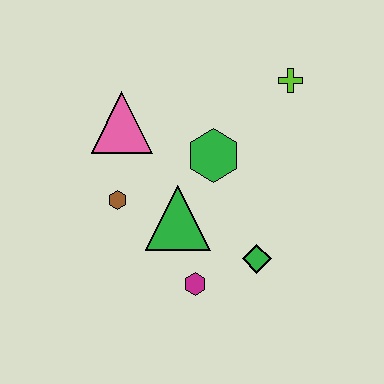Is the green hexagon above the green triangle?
Yes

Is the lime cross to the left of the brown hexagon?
No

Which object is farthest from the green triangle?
The lime cross is farthest from the green triangle.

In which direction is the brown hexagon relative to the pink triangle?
The brown hexagon is below the pink triangle.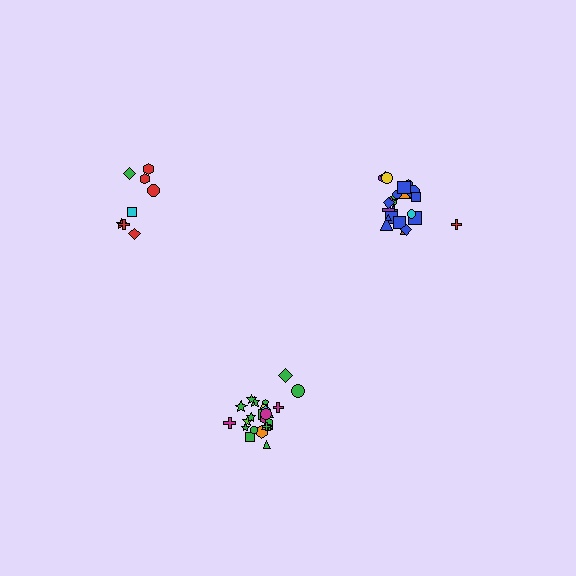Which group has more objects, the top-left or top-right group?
The top-right group.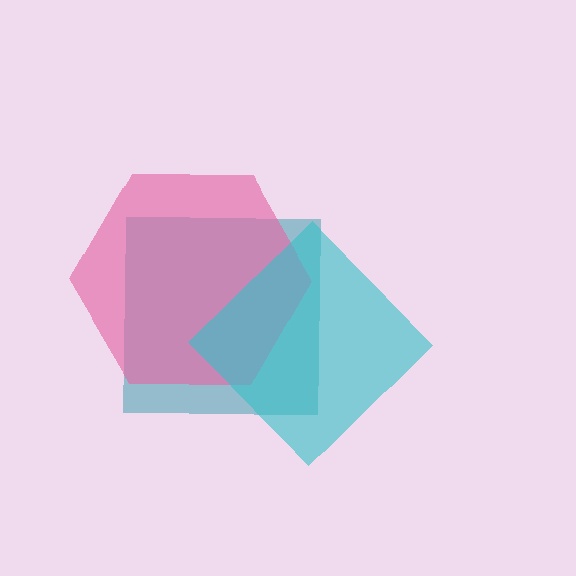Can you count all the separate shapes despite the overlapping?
Yes, there are 3 separate shapes.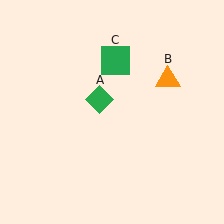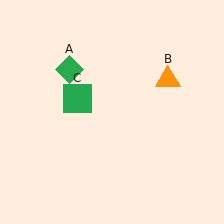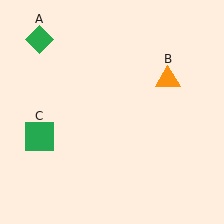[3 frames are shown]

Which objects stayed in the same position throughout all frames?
Orange triangle (object B) remained stationary.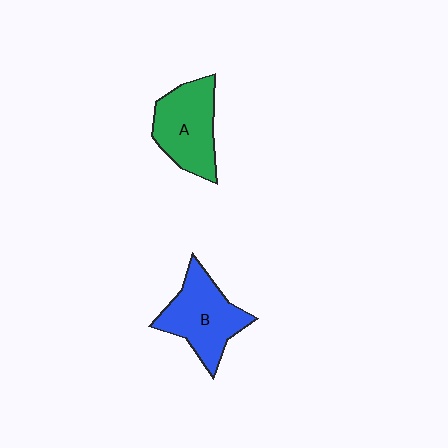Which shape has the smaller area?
Shape A (green).